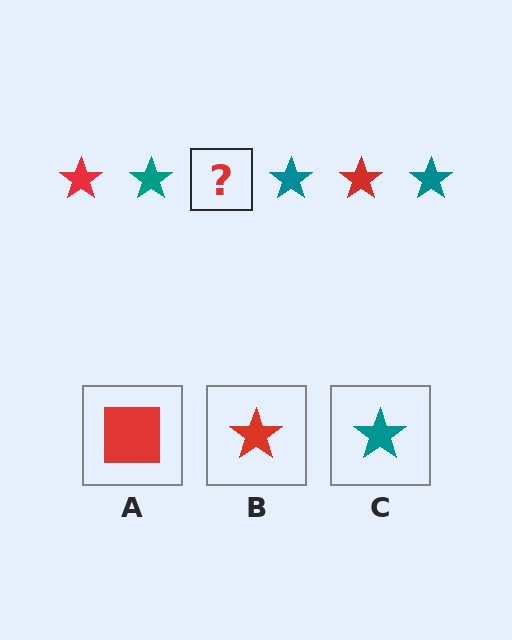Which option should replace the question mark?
Option B.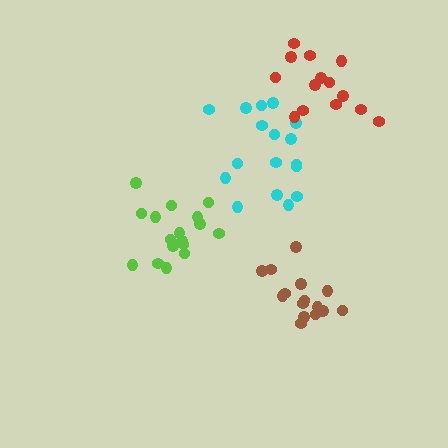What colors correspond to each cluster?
The clusters are colored: lime, brown, cyan, red.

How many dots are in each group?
Group 1: 17 dots, Group 2: 15 dots, Group 3: 17 dots, Group 4: 14 dots (63 total).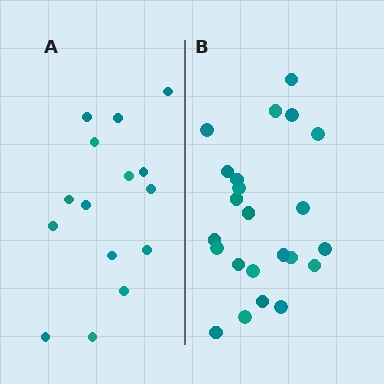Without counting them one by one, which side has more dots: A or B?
Region B (the right region) has more dots.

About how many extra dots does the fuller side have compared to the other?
Region B has roughly 8 or so more dots than region A.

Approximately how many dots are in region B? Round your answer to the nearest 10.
About 20 dots. (The exact count is 23, which rounds to 20.)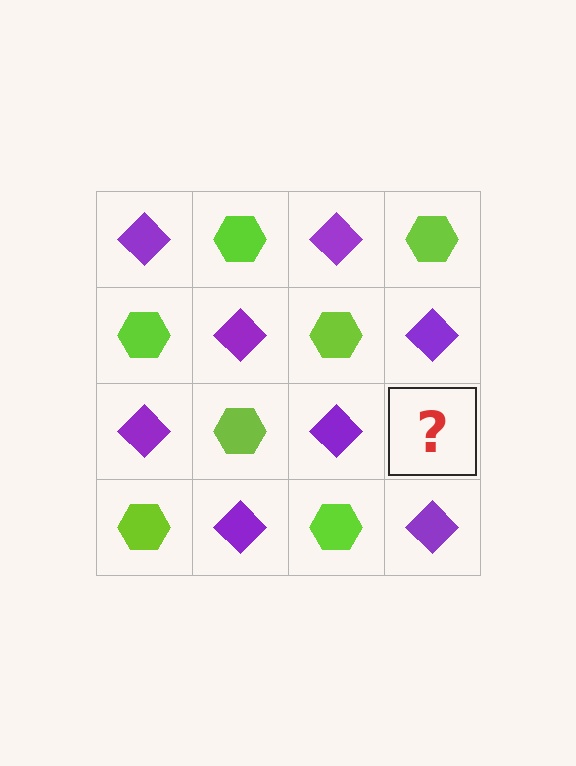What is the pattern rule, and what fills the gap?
The rule is that it alternates purple diamond and lime hexagon in a checkerboard pattern. The gap should be filled with a lime hexagon.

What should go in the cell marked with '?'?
The missing cell should contain a lime hexagon.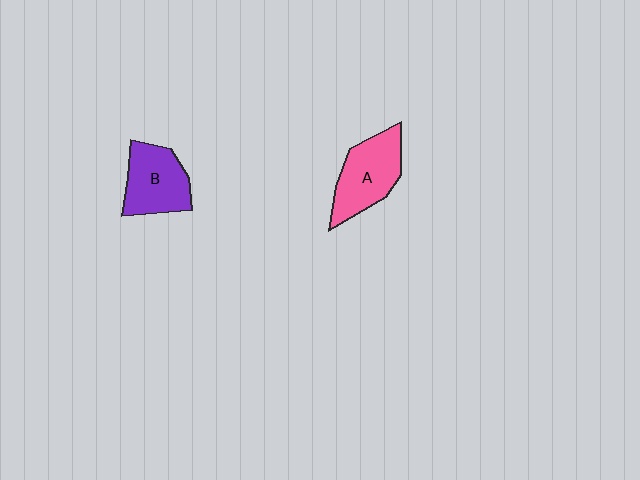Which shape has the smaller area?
Shape B (purple).